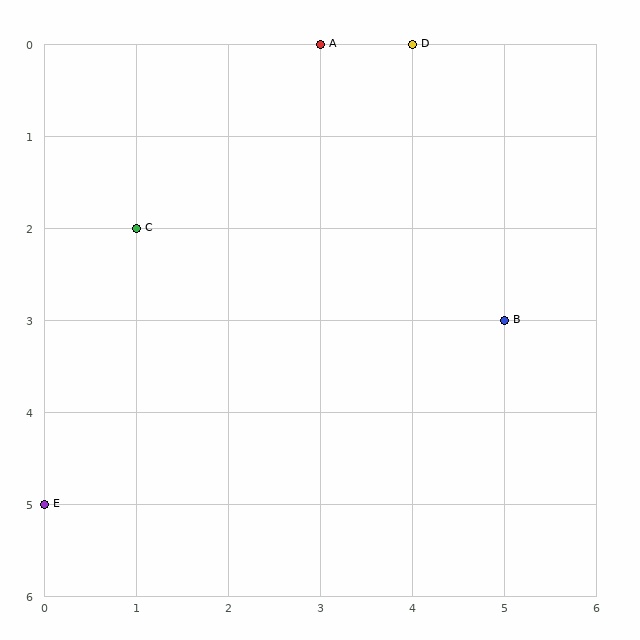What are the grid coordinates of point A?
Point A is at grid coordinates (3, 0).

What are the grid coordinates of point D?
Point D is at grid coordinates (4, 0).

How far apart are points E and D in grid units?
Points E and D are 4 columns and 5 rows apart (about 6.4 grid units diagonally).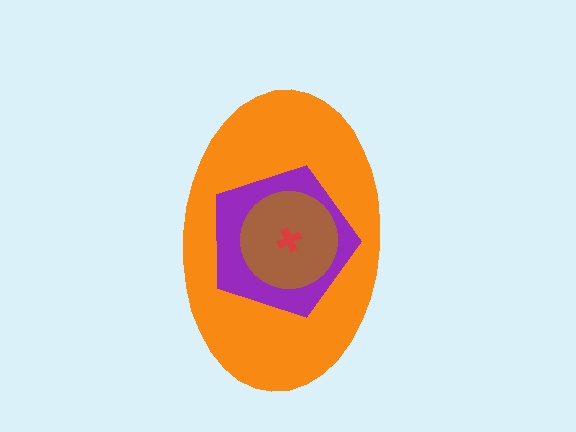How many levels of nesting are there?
4.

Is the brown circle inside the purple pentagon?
Yes.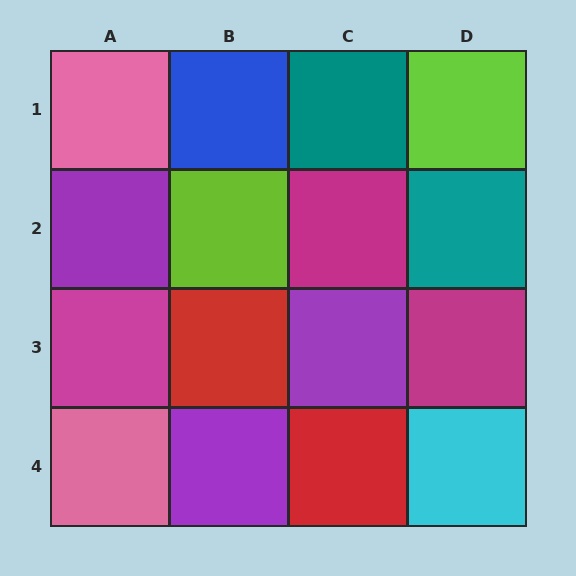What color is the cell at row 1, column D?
Lime.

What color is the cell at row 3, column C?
Purple.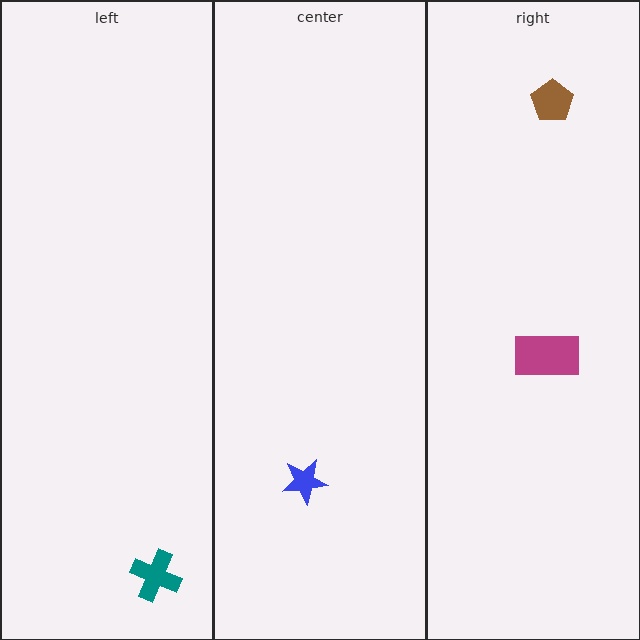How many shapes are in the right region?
2.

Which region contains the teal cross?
The left region.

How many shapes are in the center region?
1.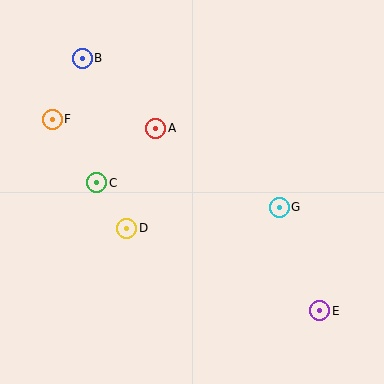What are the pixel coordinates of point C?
Point C is at (97, 183).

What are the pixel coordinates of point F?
Point F is at (52, 119).